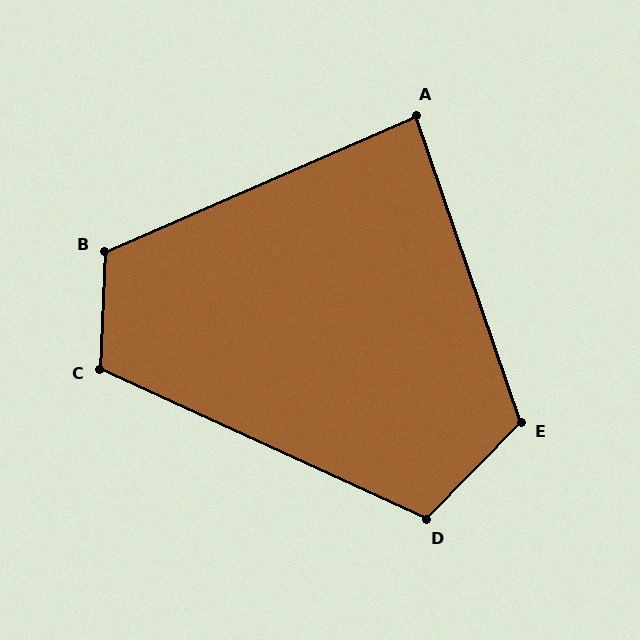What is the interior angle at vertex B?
Approximately 116 degrees (obtuse).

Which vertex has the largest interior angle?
E, at approximately 117 degrees.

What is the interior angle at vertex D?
Approximately 110 degrees (obtuse).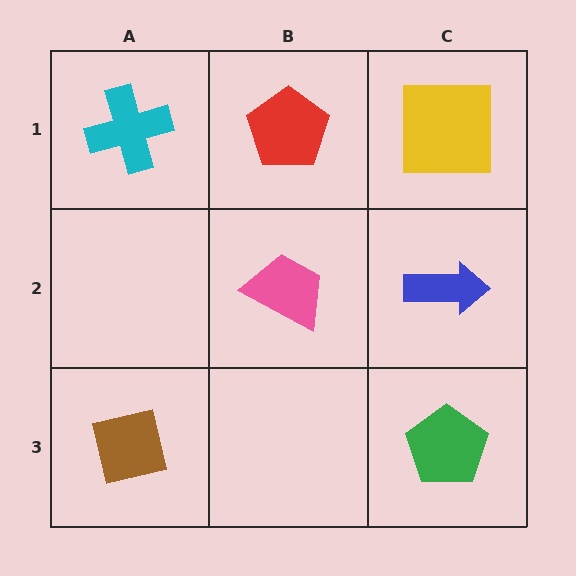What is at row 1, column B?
A red pentagon.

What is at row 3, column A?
A brown square.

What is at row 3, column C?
A green pentagon.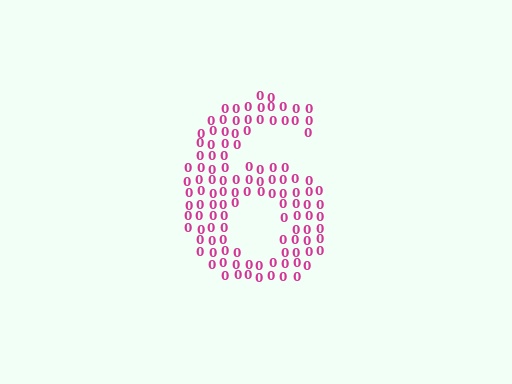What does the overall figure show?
The overall figure shows the digit 6.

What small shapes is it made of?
It is made of small digit 0's.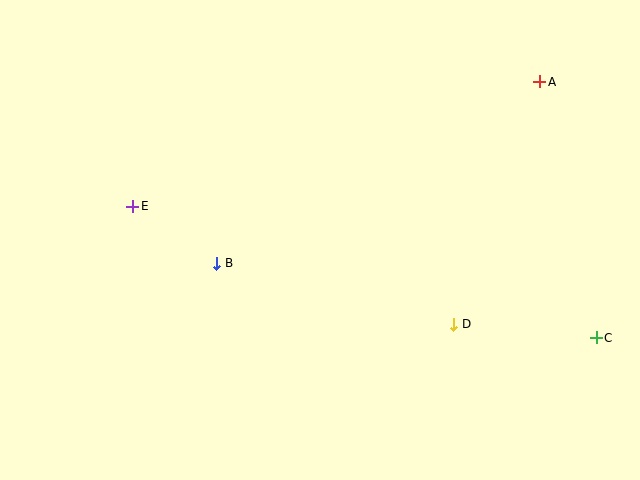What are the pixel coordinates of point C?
Point C is at (596, 338).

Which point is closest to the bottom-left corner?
Point E is closest to the bottom-left corner.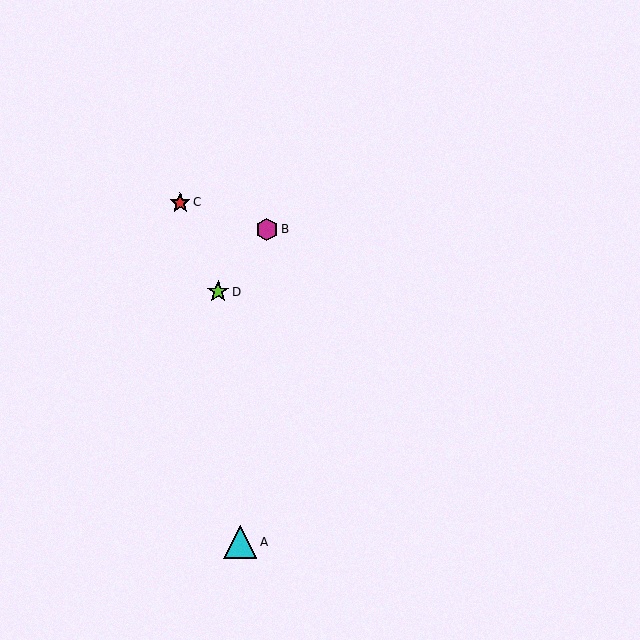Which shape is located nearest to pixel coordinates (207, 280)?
The lime star (labeled D) at (218, 292) is nearest to that location.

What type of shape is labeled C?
Shape C is a red star.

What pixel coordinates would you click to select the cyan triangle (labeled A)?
Click at (240, 542) to select the cyan triangle A.